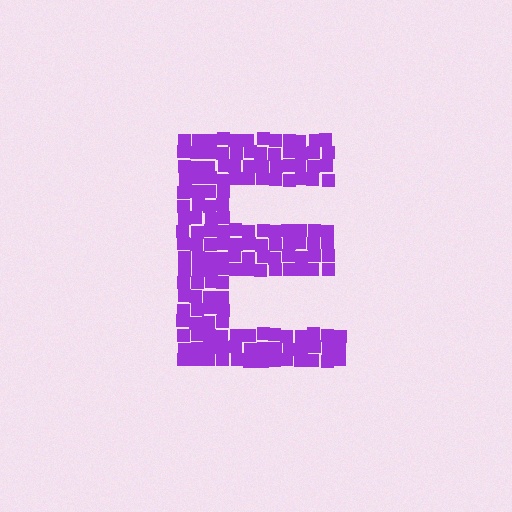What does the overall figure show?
The overall figure shows the letter E.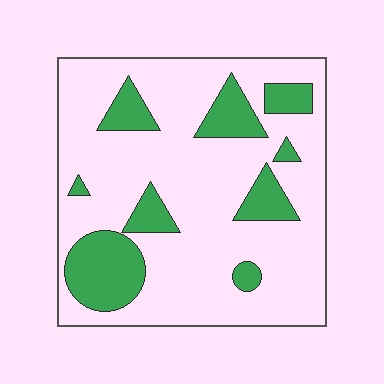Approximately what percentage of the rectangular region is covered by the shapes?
Approximately 20%.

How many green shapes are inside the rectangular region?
9.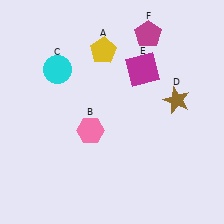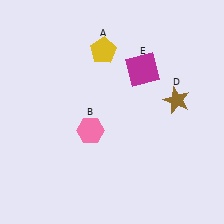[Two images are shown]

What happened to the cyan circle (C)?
The cyan circle (C) was removed in Image 2. It was in the top-left area of Image 1.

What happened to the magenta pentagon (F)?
The magenta pentagon (F) was removed in Image 2. It was in the top-right area of Image 1.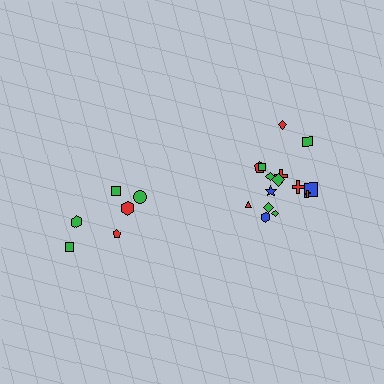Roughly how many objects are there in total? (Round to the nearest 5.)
Roughly 20 objects in total.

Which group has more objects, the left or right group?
The right group.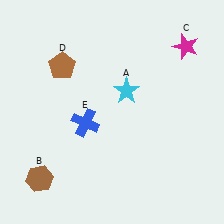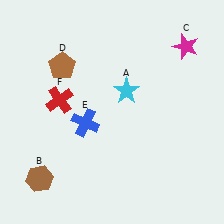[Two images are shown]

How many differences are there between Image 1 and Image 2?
There is 1 difference between the two images.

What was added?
A red cross (F) was added in Image 2.